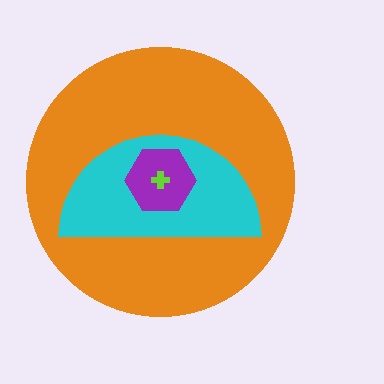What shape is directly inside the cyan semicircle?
The purple hexagon.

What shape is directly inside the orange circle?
The cyan semicircle.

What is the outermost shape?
The orange circle.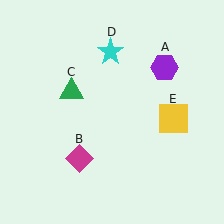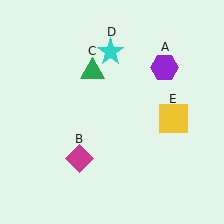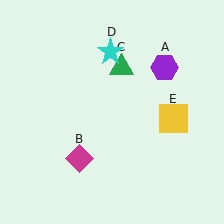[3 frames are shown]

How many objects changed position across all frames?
1 object changed position: green triangle (object C).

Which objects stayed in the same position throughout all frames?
Purple hexagon (object A) and magenta diamond (object B) and cyan star (object D) and yellow square (object E) remained stationary.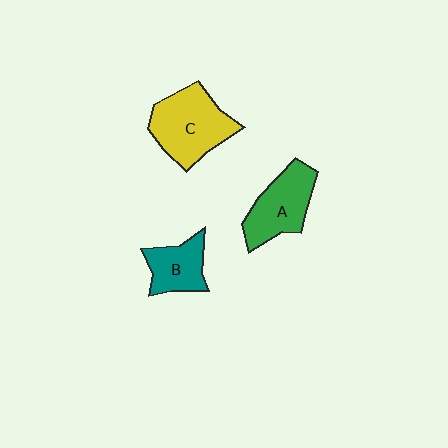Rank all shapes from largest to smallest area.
From largest to smallest: C (yellow), A (green), B (teal).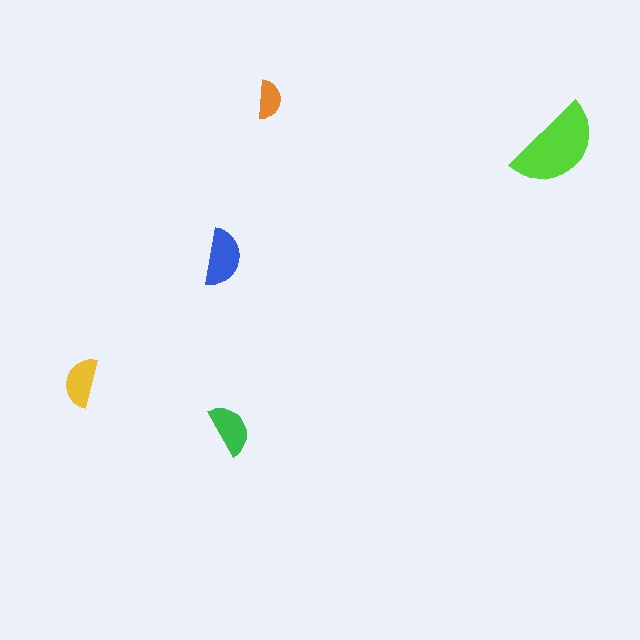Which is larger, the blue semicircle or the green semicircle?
The blue one.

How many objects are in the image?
There are 5 objects in the image.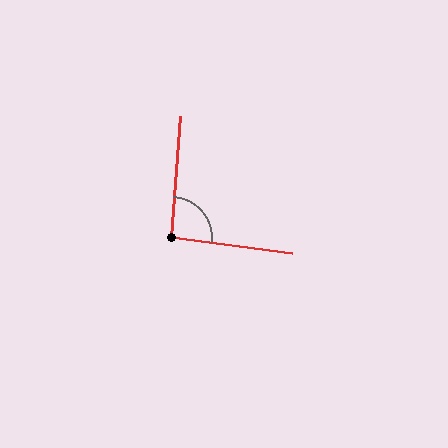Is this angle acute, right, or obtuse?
It is approximately a right angle.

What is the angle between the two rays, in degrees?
Approximately 93 degrees.